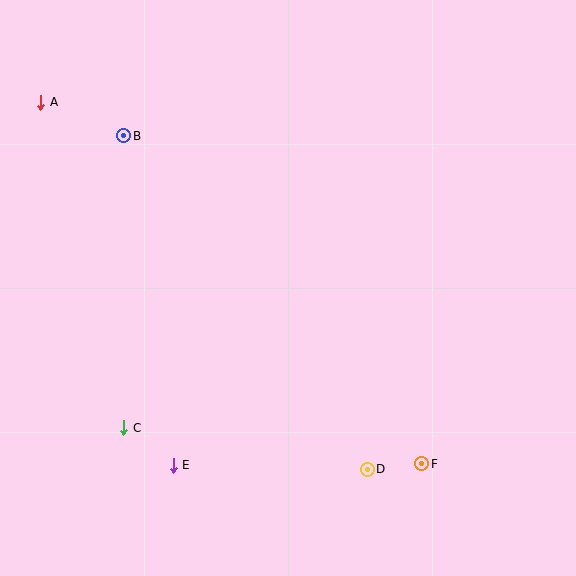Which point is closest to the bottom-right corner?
Point F is closest to the bottom-right corner.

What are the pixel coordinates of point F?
Point F is at (422, 464).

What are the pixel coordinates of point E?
Point E is at (173, 465).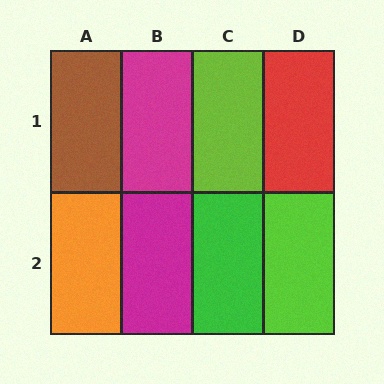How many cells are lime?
2 cells are lime.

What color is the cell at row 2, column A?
Orange.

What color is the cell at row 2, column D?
Lime.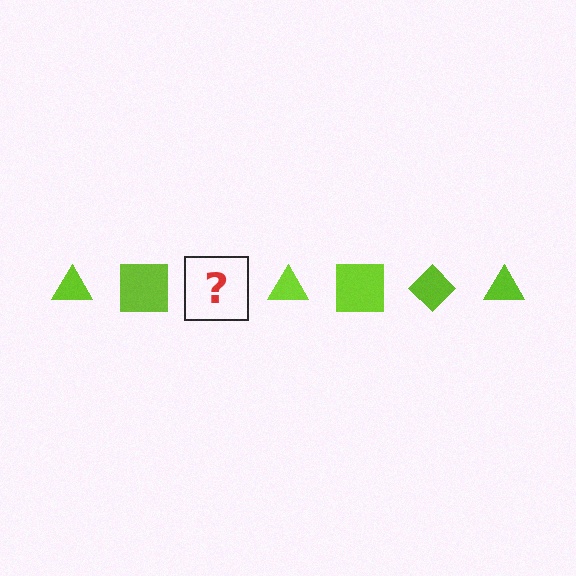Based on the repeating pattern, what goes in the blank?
The blank should be a lime diamond.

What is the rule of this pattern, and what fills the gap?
The rule is that the pattern cycles through triangle, square, diamond shapes in lime. The gap should be filled with a lime diamond.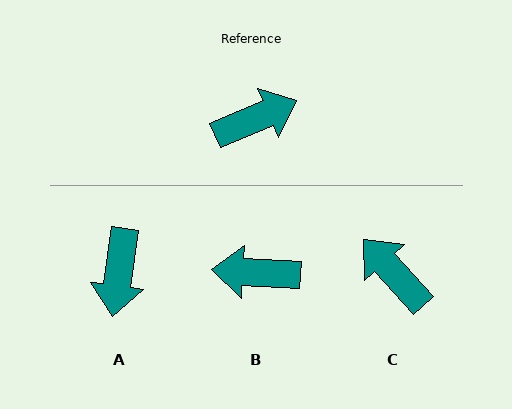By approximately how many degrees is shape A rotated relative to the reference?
Approximately 121 degrees clockwise.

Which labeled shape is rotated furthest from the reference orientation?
B, about 154 degrees away.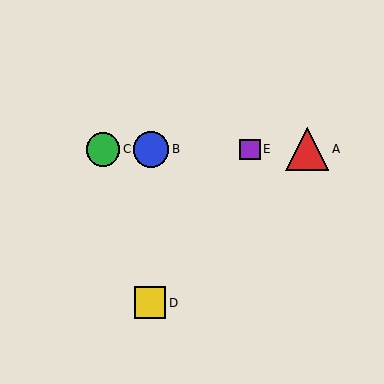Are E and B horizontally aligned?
Yes, both are at y≈149.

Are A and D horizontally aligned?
No, A is at y≈149 and D is at y≈303.